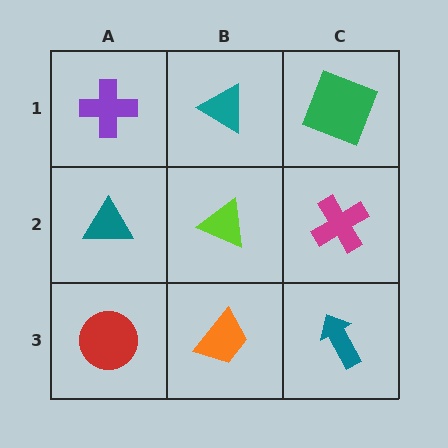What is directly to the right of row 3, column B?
A teal arrow.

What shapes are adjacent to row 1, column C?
A magenta cross (row 2, column C), a teal triangle (row 1, column B).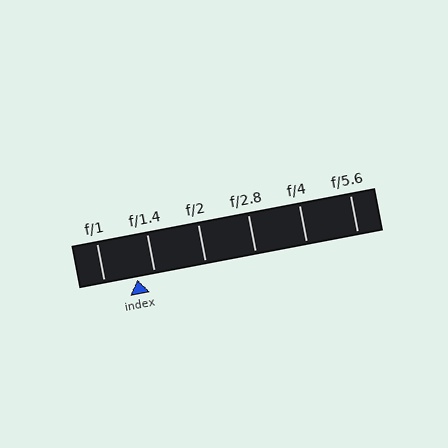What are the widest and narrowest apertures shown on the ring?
The widest aperture shown is f/1 and the narrowest is f/5.6.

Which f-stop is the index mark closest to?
The index mark is closest to f/1.4.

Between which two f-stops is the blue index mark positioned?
The index mark is between f/1 and f/1.4.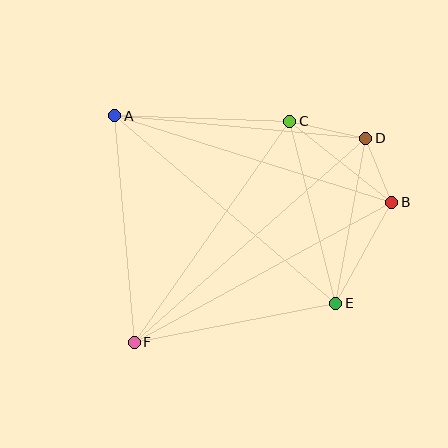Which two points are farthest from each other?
Points D and F are farthest from each other.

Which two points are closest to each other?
Points B and D are closest to each other.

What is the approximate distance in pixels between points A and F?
The distance between A and F is approximately 228 pixels.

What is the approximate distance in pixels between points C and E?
The distance between C and E is approximately 188 pixels.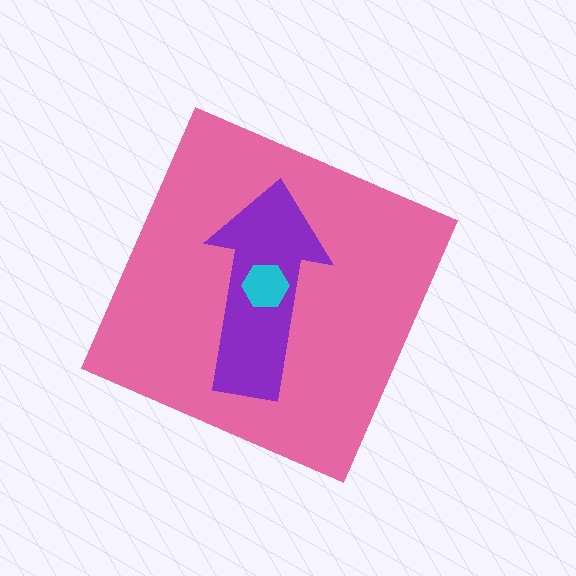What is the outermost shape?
The pink diamond.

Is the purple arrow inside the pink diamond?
Yes.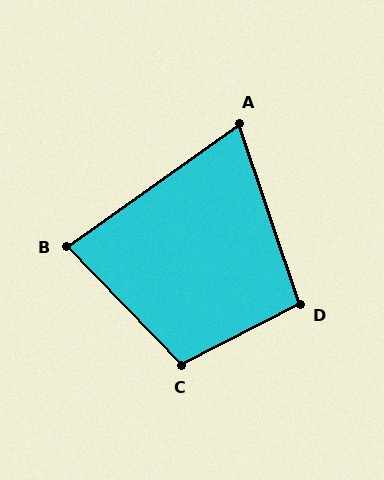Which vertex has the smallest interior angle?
A, at approximately 73 degrees.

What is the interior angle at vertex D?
Approximately 99 degrees (obtuse).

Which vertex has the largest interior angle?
C, at approximately 107 degrees.